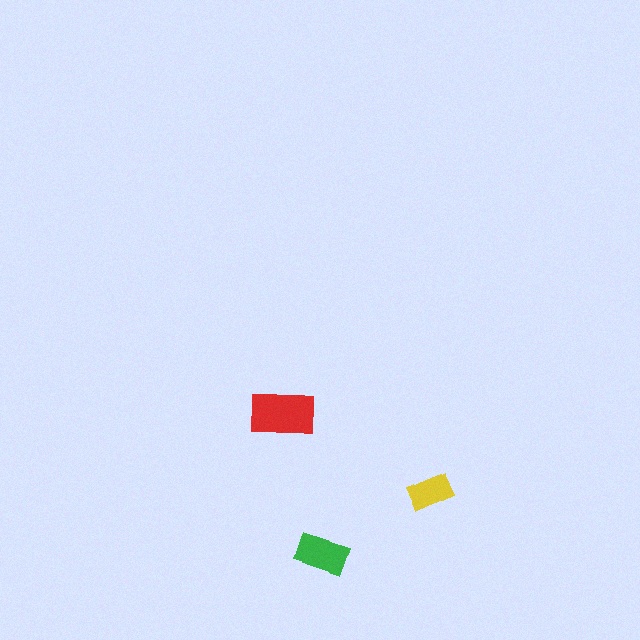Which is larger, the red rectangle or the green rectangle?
The red one.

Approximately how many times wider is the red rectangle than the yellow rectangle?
About 1.5 times wider.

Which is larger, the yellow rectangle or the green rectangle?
The green one.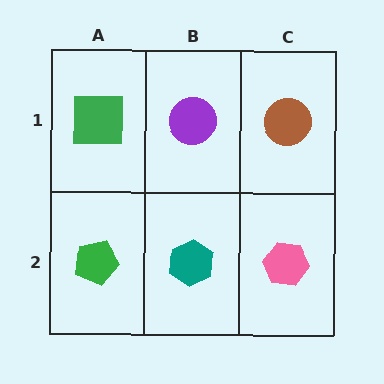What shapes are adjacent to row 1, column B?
A teal hexagon (row 2, column B), a green square (row 1, column A), a brown circle (row 1, column C).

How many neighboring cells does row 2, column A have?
2.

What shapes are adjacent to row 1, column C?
A pink hexagon (row 2, column C), a purple circle (row 1, column B).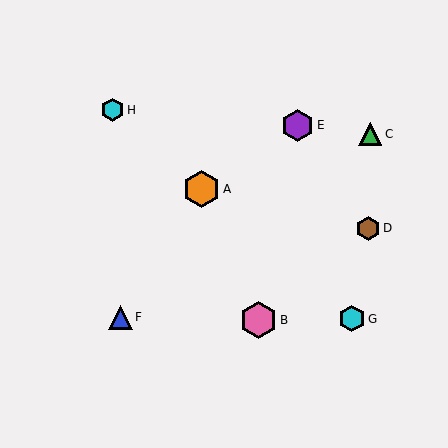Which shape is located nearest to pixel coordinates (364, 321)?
The cyan hexagon (labeled G) at (352, 319) is nearest to that location.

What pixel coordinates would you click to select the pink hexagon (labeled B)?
Click at (259, 320) to select the pink hexagon B.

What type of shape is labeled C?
Shape C is a green triangle.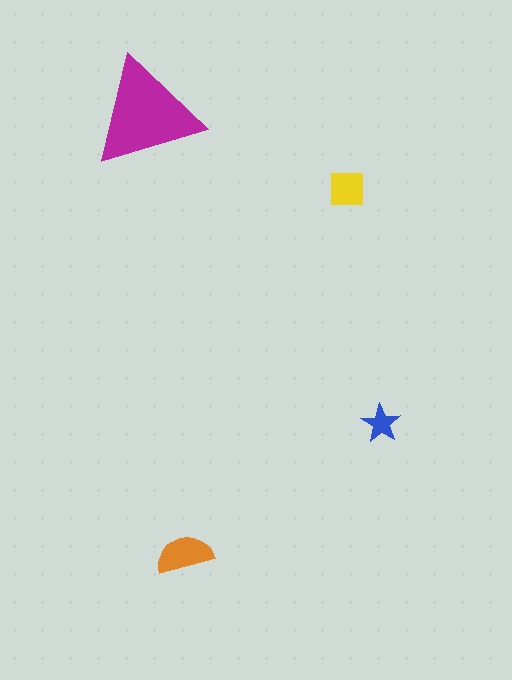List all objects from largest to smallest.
The magenta triangle, the orange semicircle, the yellow square, the blue star.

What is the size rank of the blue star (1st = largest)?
4th.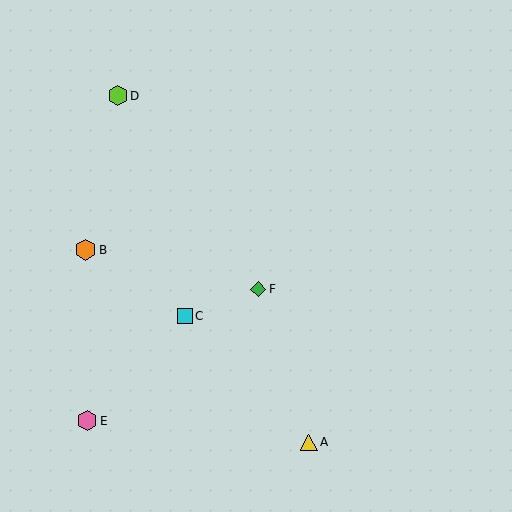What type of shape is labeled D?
Shape D is a lime hexagon.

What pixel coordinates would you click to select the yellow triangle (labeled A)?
Click at (309, 442) to select the yellow triangle A.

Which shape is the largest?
The orange hexagon (labeled B) is the largest.